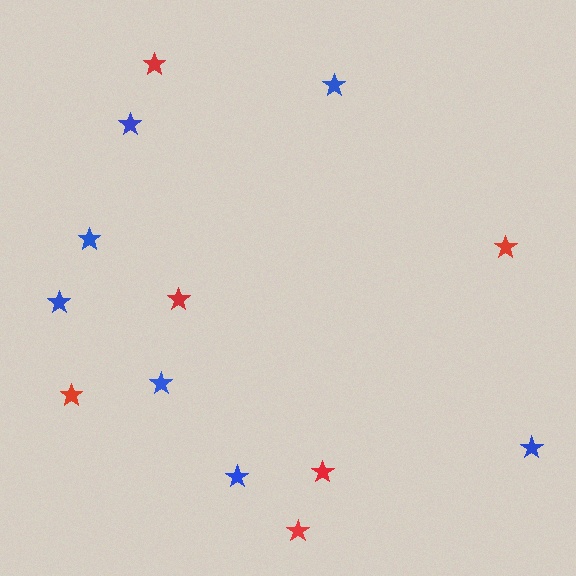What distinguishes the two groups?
There are 2 groups: one group of blue stars (7) and one group of red stars (6).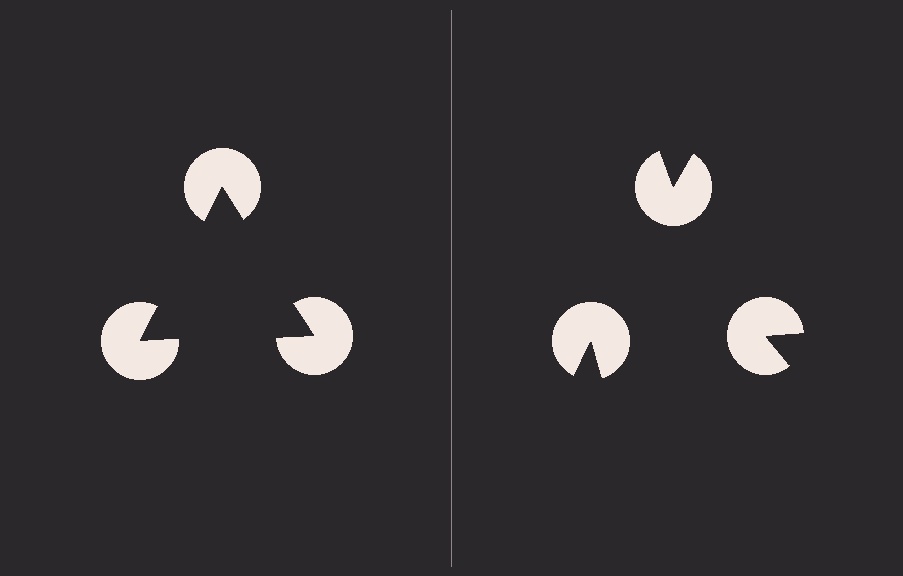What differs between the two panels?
The pac-man discs are positioned identically on both sides; only the wedge orientations differ. On the left they align to a triangle; on the right they are misaligned.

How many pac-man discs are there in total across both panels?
6 — 3 on each side.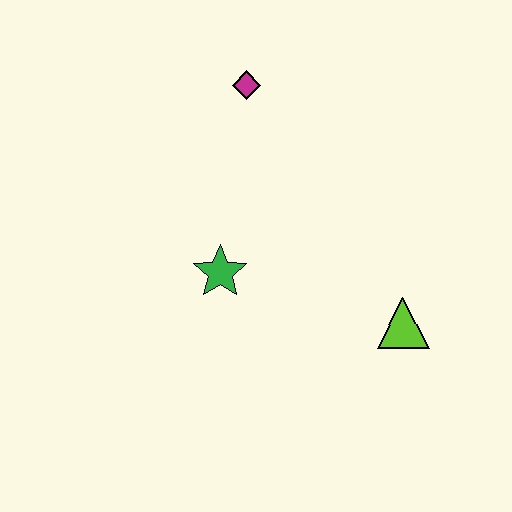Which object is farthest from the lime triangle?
The magenta diamond is farthest from the lime triangle.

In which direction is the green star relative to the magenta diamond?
The green star is below the magenta diamond.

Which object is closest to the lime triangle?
The green star is closest to the lime triangle.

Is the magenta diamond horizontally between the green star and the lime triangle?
Yes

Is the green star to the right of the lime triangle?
No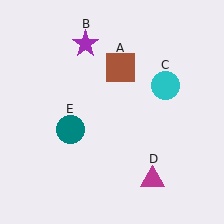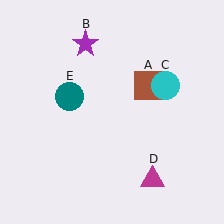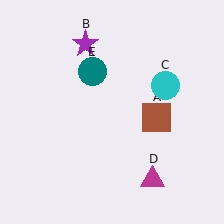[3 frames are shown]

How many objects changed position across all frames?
2 objects changed position: brown square (object A), teal circle (object E).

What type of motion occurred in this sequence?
The brown square (object A), teal circle (object E) rotated clockwise around the center of the scene.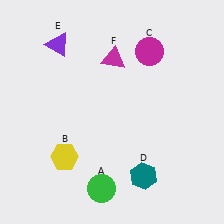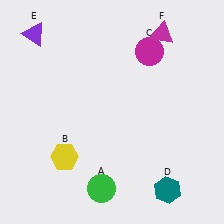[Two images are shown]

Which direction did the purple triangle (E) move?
The purple triangle (E) moved left.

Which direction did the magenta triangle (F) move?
The magenta triangle (F) moved right.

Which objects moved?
The objects that moved are: the teal hexagon (D), the purple triangle (E), the magenta triangle (F).